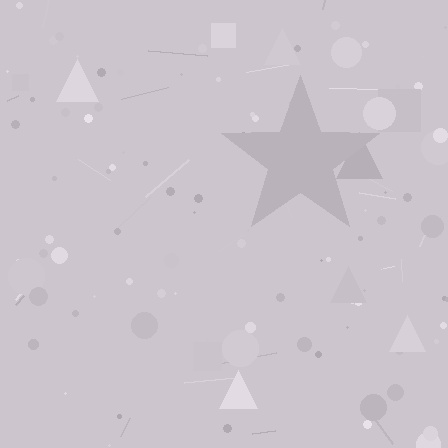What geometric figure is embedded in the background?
A star is embedded in the background.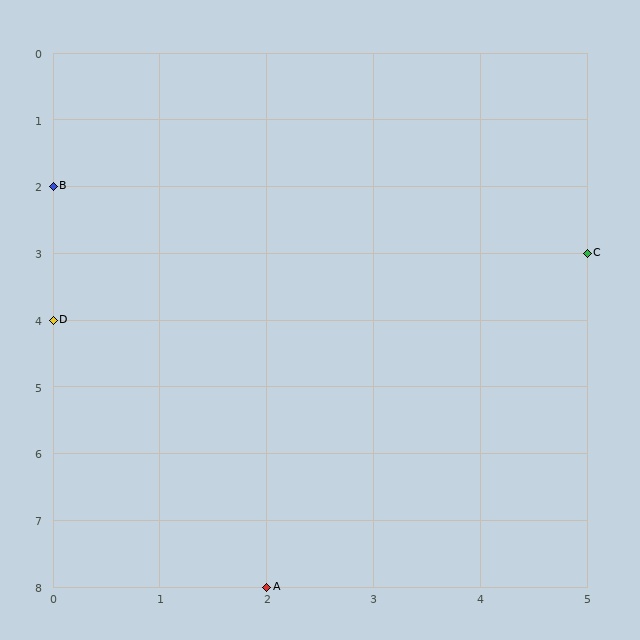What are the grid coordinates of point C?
Point C is at grid coordinates (5, 3).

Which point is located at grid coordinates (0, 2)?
Point B is at (0, 2).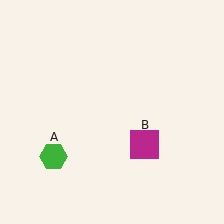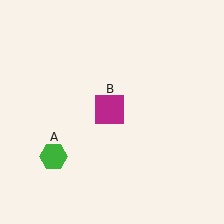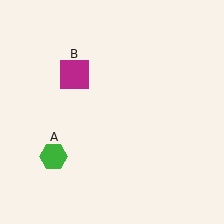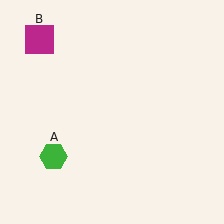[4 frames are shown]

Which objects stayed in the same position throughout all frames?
Green hexagon (object A) remained stationary.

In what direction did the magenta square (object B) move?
The magenta square (object B) moved up and to the left.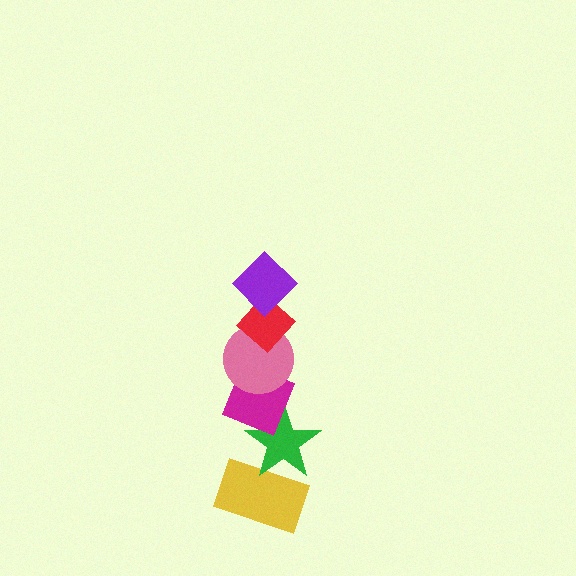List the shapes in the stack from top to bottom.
From top to bottom: the purple diamond, the red diamond, the pink circle, the magenta diamond, the green star, the yellow rectangle.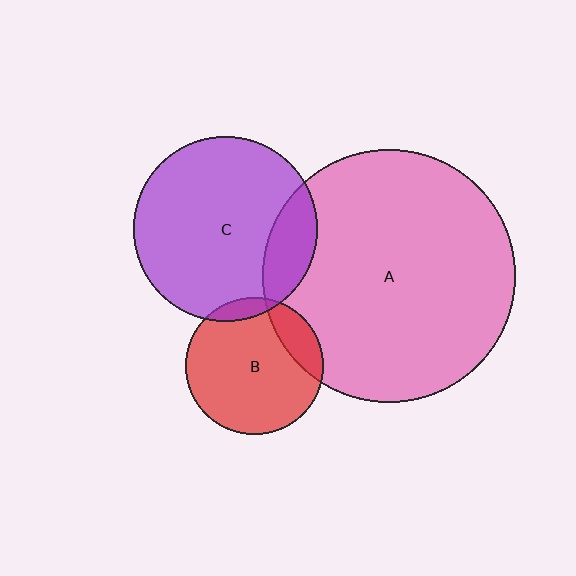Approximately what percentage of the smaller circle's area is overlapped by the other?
Approximately 15%.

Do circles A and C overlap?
Yes.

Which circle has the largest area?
Circle A (pink).